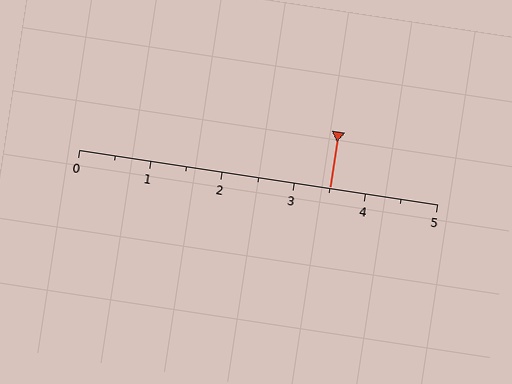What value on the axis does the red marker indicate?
The marker indicates approximately 3.5.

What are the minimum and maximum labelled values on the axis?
The axis runs from 0 to 5.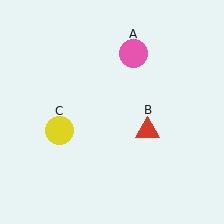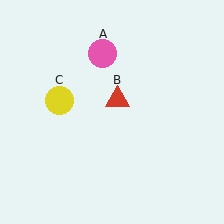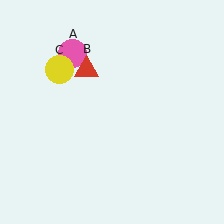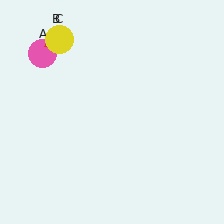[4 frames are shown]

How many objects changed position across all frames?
3 objects changed position: pink circle (object A), red triangle (object B), yellow circle (object C).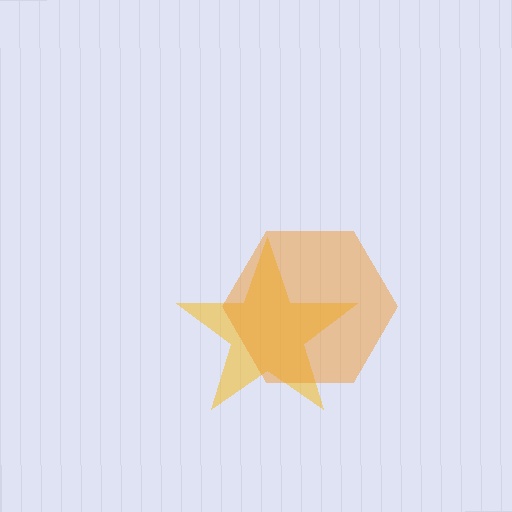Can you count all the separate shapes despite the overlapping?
Yes, there are 2 separate shapes.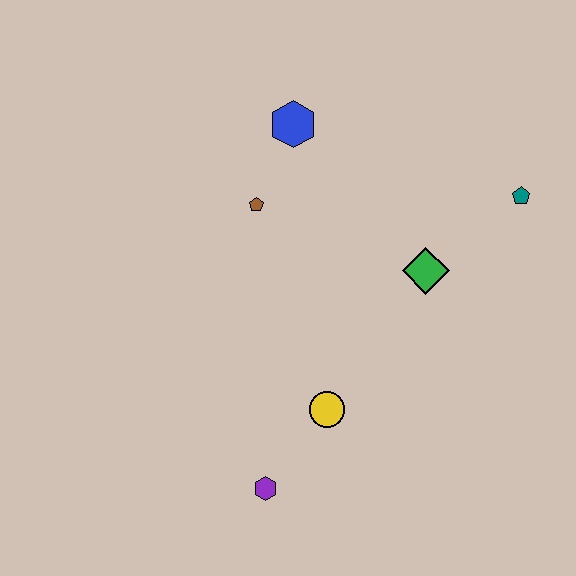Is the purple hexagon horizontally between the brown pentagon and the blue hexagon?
Yes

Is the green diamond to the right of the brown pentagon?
Yes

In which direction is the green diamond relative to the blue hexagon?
The green diamond is below the blue hexagon.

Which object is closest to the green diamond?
The teal pentagon is closest to the green diamond.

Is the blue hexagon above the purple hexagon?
Yes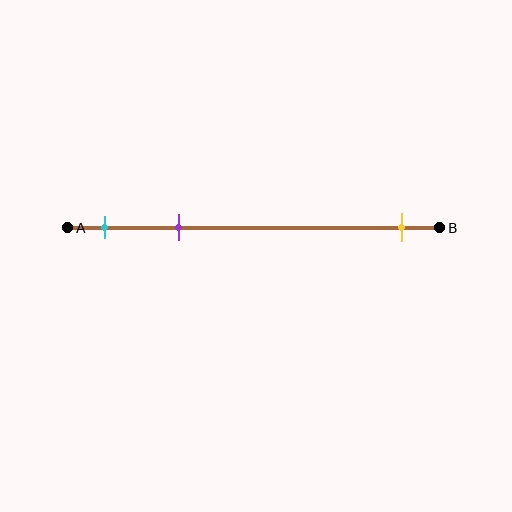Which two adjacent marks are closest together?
The cyan and purple marks are the closest adjacent pair.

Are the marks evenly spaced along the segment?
No, the marks are not evenly spaced.